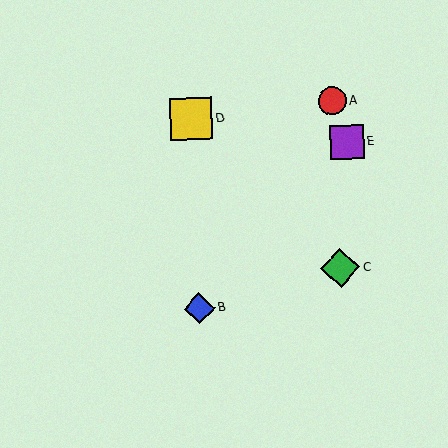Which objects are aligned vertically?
Objects B, D are aligned vertically.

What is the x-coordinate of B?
Object B is at x≈199.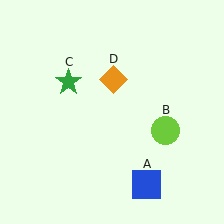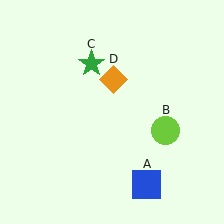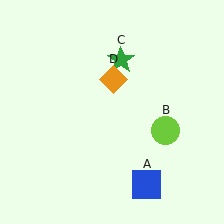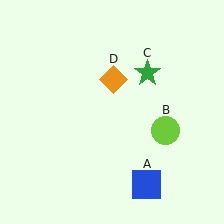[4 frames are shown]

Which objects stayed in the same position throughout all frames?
Blue square (object A) and lime circle (object B) and orange diamond (object D) remained stationary.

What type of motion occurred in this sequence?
The green star (object C) rotated clockwise around the center of the scene.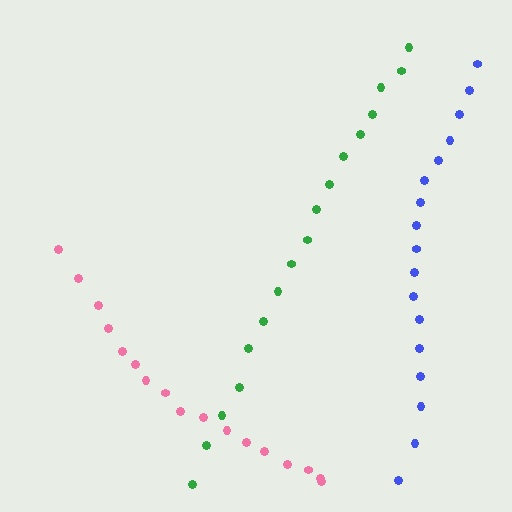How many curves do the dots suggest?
There are 3 distinct paths.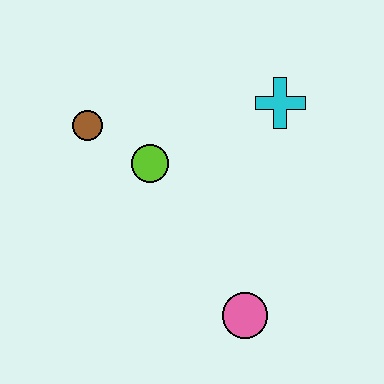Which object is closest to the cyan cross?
The lime circle is closest to the cyan cross.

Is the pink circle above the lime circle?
No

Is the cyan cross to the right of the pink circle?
Yes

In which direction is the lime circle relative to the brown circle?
The lime circle is to the right of the brown circle.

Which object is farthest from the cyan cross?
The pink circle is farthest from the cyan cross.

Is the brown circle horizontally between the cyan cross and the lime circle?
No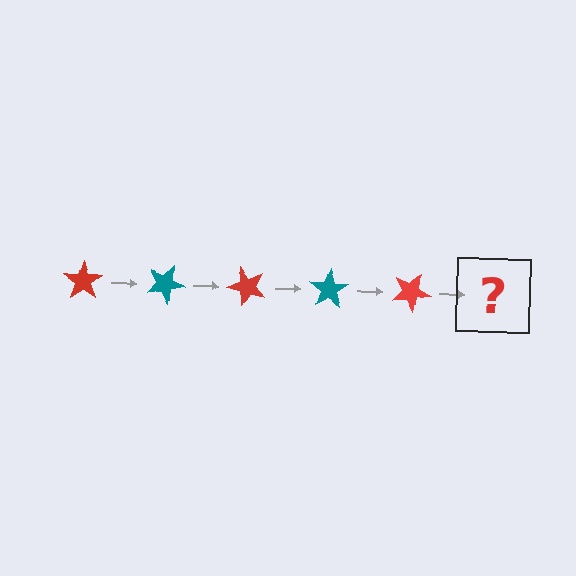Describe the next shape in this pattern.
It should be a teal star, rotated 125 degrees from the start.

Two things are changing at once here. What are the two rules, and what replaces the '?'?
The two rules are that it rotates 25 degrees each step and the color cycles through red and teal. The '?' should be a teal star, rotated 125 degrees from the start.